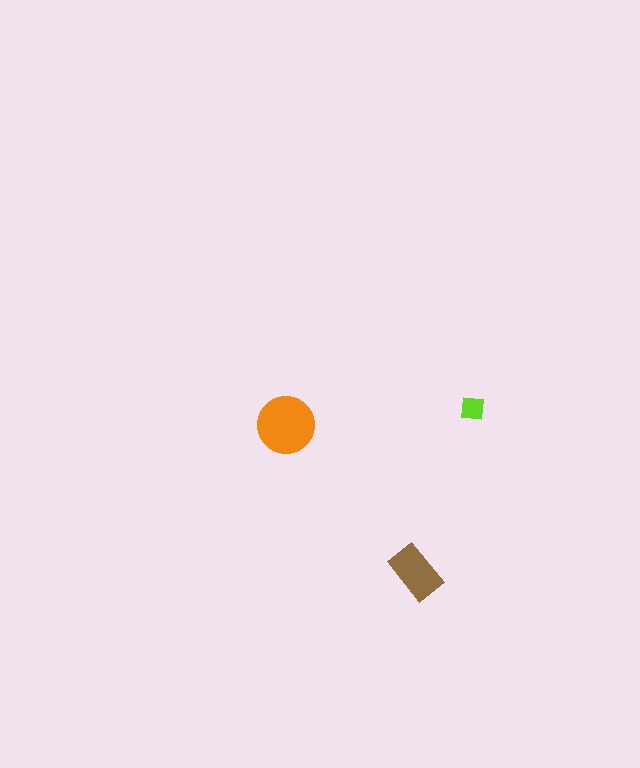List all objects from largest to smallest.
The orange circle, the brown rectangle, the lime square.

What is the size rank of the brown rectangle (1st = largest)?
2nd.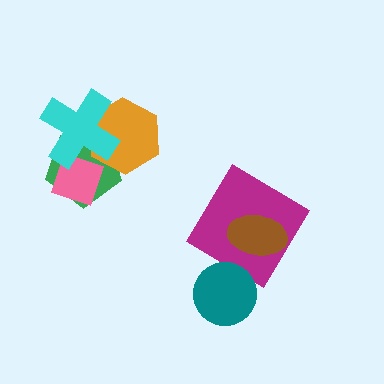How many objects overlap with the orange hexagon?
2 objects overlap with the orange hexagon.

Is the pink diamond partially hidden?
Yes, it is partially covered by another shape.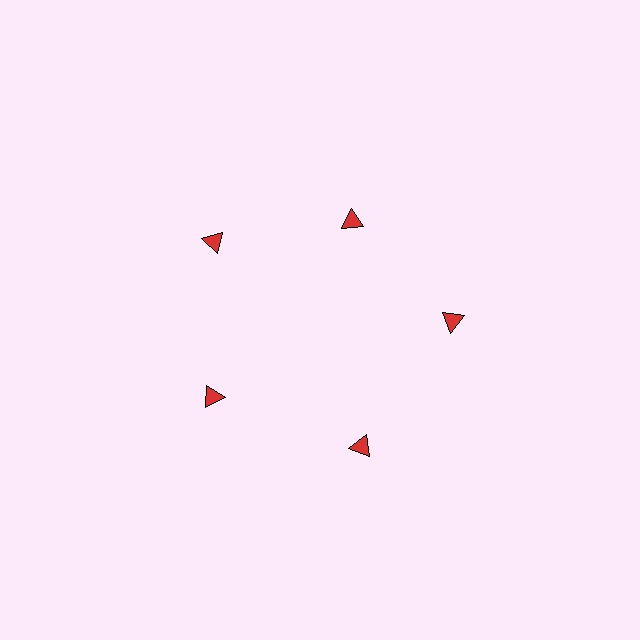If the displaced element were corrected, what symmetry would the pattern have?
It would have 5-fold rotational symmetry — the pattern would map onto itself every 72 degrees.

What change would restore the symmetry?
The symmetry would be restored by moving it outward, back onto the ring so that all 5 triangles sit at equal angles and equal distance from the center.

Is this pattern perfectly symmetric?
No. The 5 red triangles are arranged in a ring, but one element near the 1 o'clock position is pulled inward toward the center, breaking the 5-fold rotational symmetry.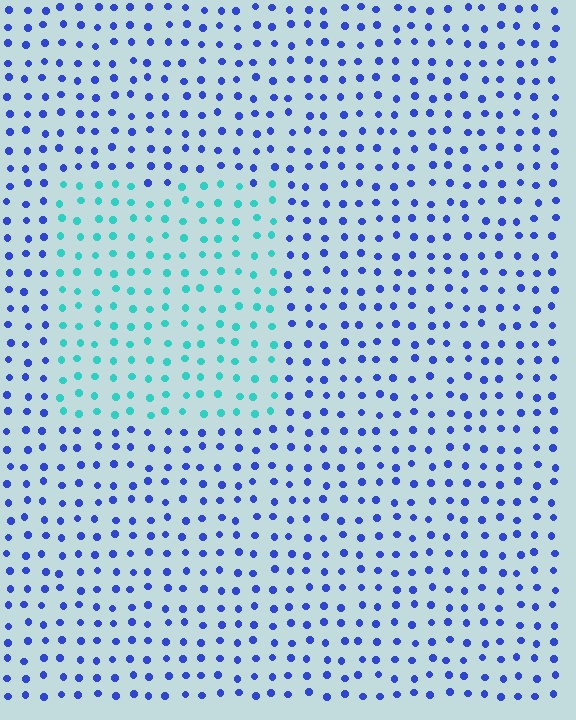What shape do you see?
I see a rectangle.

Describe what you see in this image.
The image is filled with small blue elements in a uniform arrangement. A rectangle-shaped region is visible where the elements are tinted to a slightly different hue, forming a subtle color boundary.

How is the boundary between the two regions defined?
The boundary is defined purely by a slight shift in hue (about 57 degrees). Spacing, size, and orientation are identical on both sides.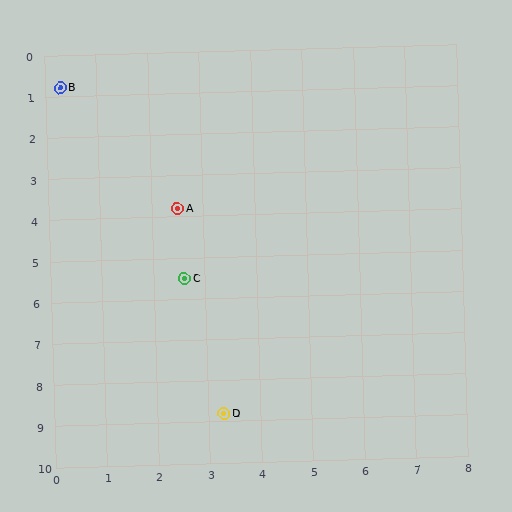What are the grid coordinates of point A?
Point A is at approximately (2.5, 3.8).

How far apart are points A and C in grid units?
Points A and C are about 1.7 grid units apart.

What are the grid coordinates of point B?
Point B is at approximately (0.3, 0.8).